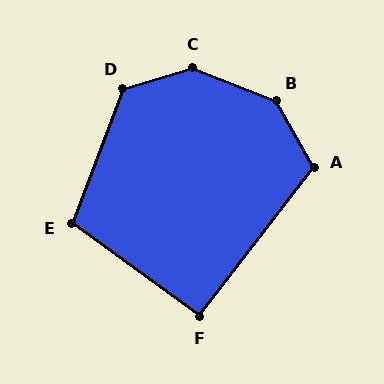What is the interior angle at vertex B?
Approximately 141 degrees (obtuse).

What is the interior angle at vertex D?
Approximately 128 degrees (obtuse).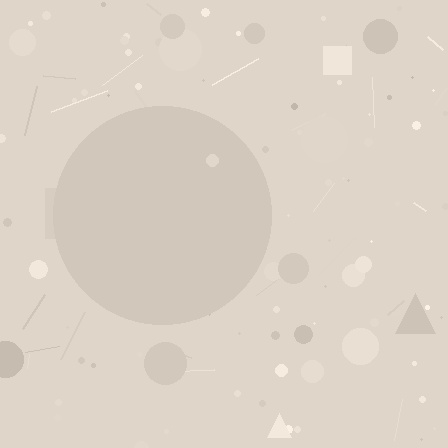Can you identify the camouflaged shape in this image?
The camouflaged shape is a circle.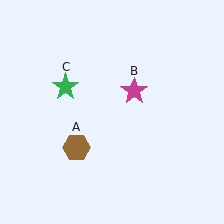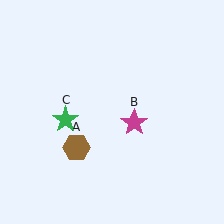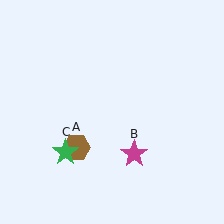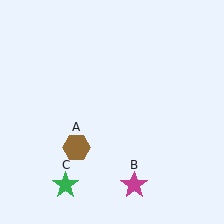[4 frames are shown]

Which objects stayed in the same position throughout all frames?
Brown hexagon (object A) remained stationary.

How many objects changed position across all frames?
2 objects changed position: magenta star (object B), green star (object C).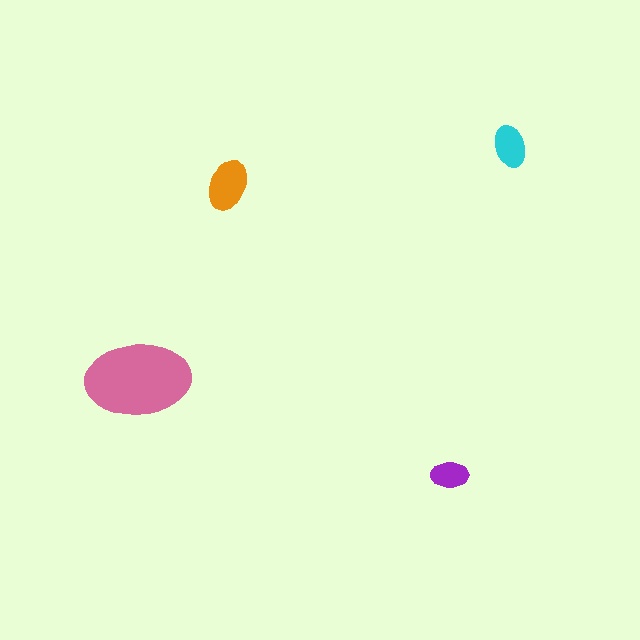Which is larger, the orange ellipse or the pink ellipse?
The pink one.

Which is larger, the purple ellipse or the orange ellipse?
The orange one.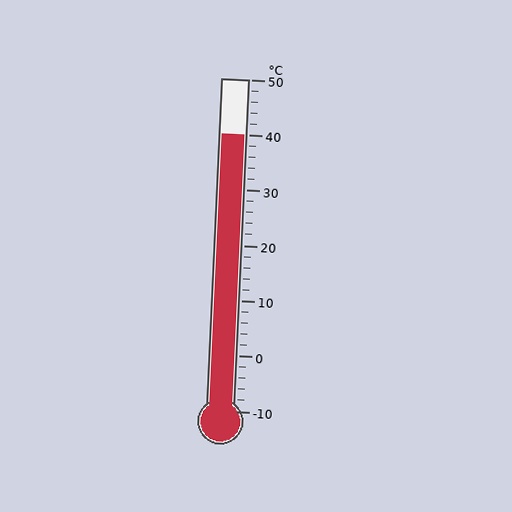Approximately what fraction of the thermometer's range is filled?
The thermometer is filled to approximately 85% of its range.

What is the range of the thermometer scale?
The thermometer scale ranges from -10°C to 50°C.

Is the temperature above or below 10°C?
The temperature is above 10°C.